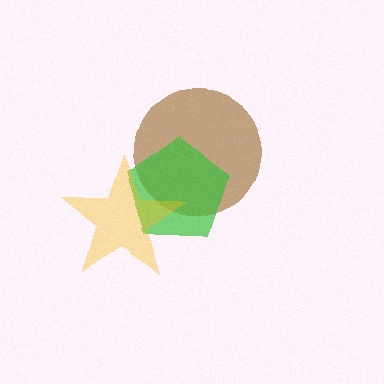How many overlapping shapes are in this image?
There are 3 overlapping shapes in the image.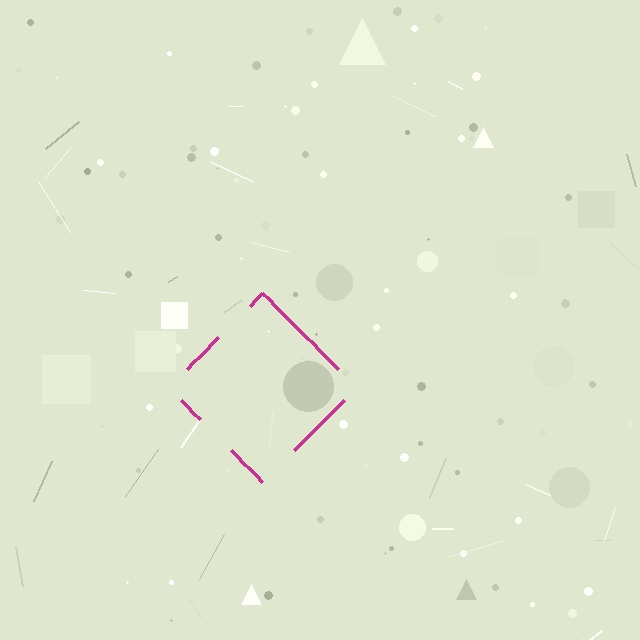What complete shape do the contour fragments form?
The contour fragments form a diamond.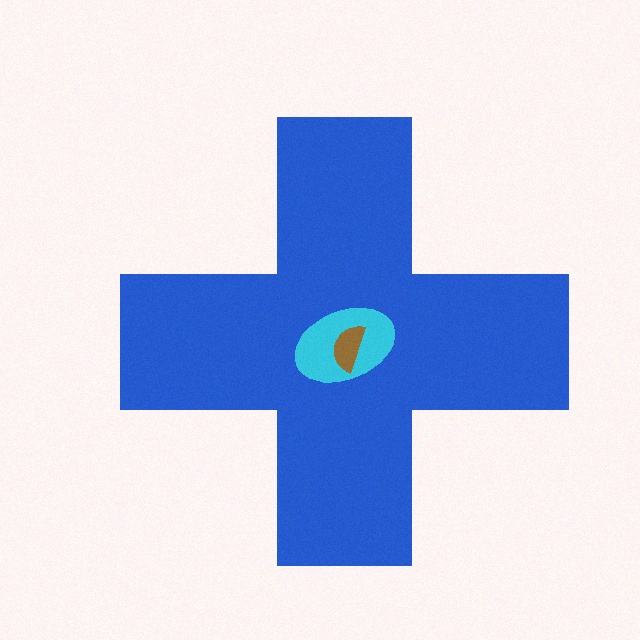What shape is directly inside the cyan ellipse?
The brown semicircle.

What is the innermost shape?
The brown semicircle.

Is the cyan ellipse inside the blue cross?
Yes.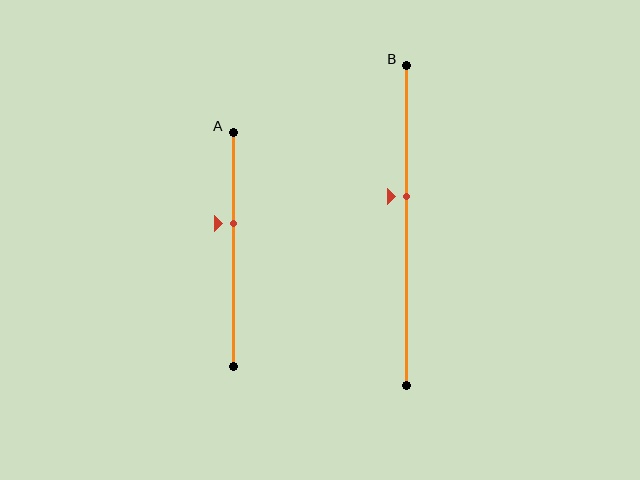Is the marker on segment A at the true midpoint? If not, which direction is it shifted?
No, the marker on segment A is shifted upward by about 11% of the segment length.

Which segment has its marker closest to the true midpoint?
Segment B has its marker closest to the true midpoint.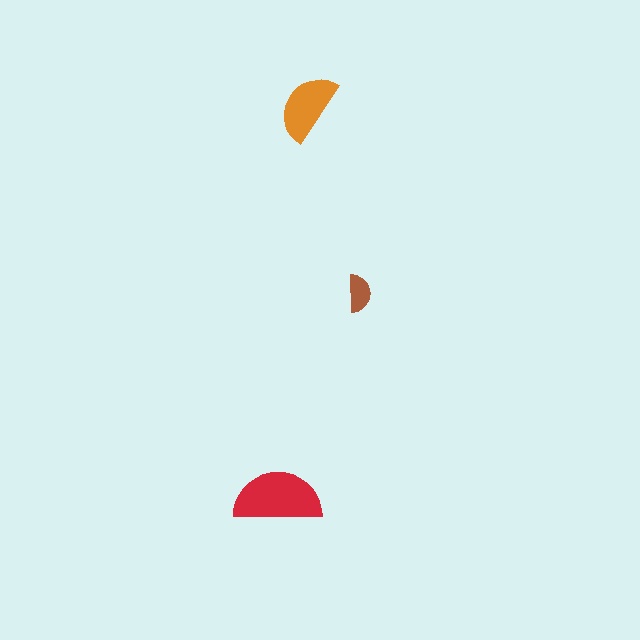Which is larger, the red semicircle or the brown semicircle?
The red one.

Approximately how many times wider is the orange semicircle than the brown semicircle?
About 2 times wider.